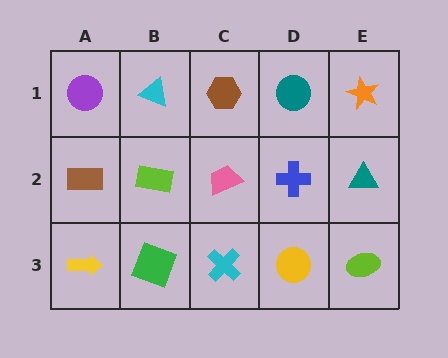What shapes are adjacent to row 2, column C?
A brown hexagon (row 1, column C), a cyan cross (row 3, column C), a lime rectangle (row 2, column B), a blue cross (row 2, column D).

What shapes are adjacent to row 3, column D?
A blue cross (row 2, column D), a cyan cross (row 3, column C), a lime ellipse (row 3, column E).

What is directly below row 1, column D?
A blue cross.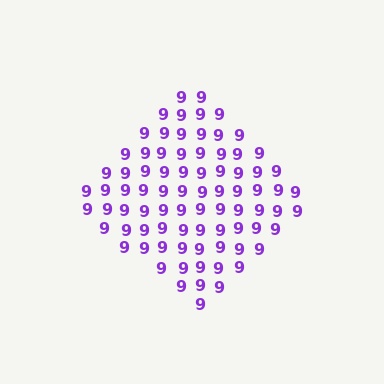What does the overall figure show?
The overall figure shows a diamond.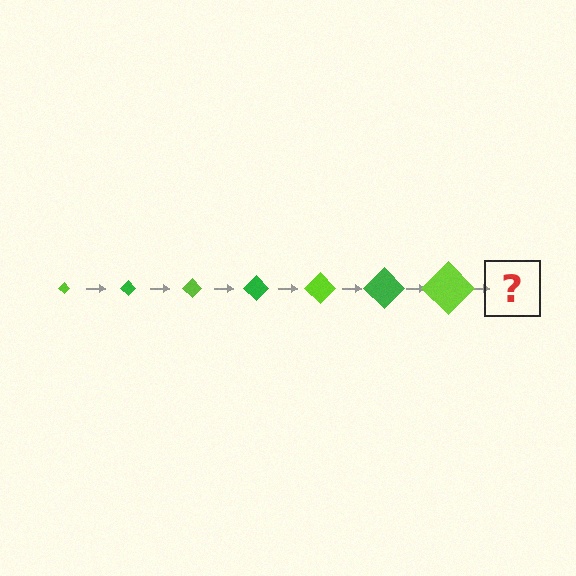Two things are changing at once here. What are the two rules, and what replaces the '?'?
The two rules are that the diamond grows larger each step and the color cycles through lime and green. The '?' should be a green diamond, larger than the previous one.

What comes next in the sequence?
The next element should be a green diamond, larger than the previous one.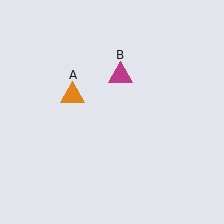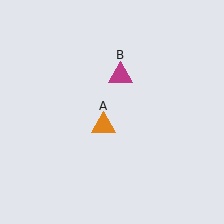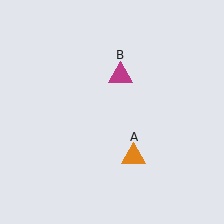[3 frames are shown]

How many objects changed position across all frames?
1 object changed position: orange triangle (object A).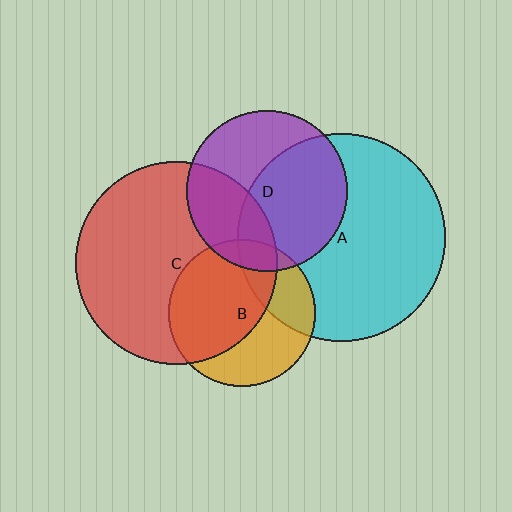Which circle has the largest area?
Circle A (cyan).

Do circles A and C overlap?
Yes.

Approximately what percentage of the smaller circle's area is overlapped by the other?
Approximately 10%.